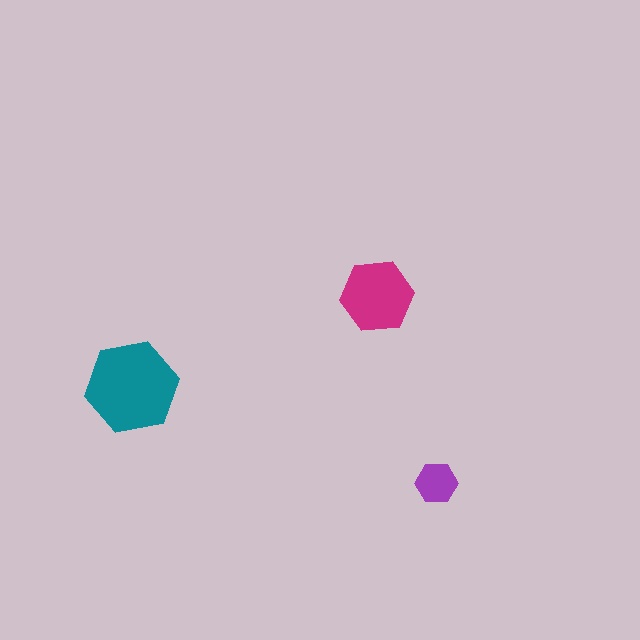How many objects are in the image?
There are 3 objects in the image.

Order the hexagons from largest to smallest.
the teal one, the magenta one, the purple one.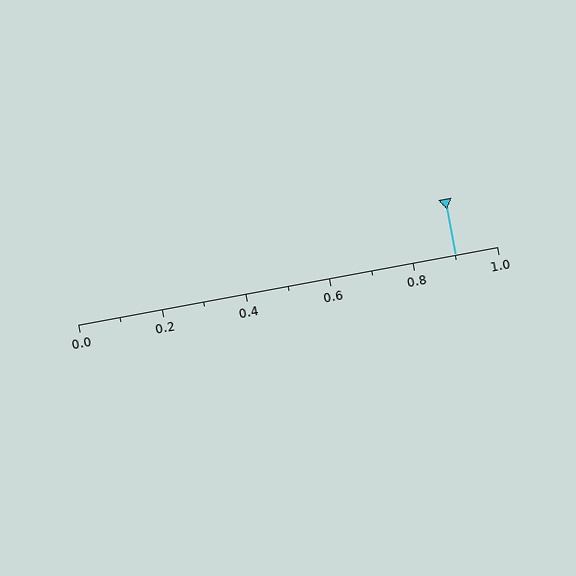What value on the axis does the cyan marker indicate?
The marker indicates approximately 0.9.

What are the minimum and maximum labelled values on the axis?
The axis runs from 0.0 to 1.0.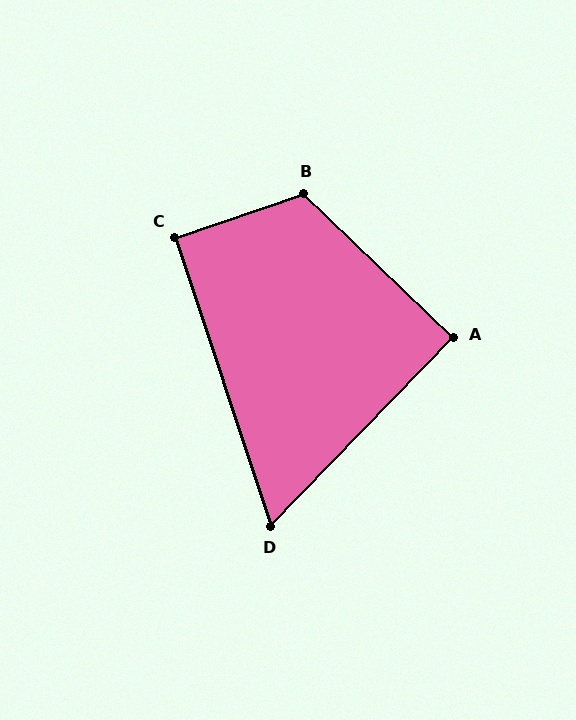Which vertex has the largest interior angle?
B, at approximately 117 degrees.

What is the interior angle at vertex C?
Approximately 90 degrees (approximately right).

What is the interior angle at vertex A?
Approximately 90 degrees (approximately right).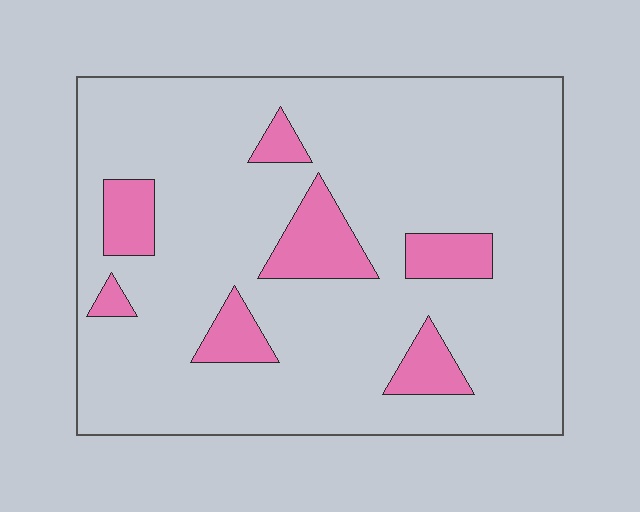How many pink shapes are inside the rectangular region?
7.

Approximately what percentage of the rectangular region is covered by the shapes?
Approximately 15%.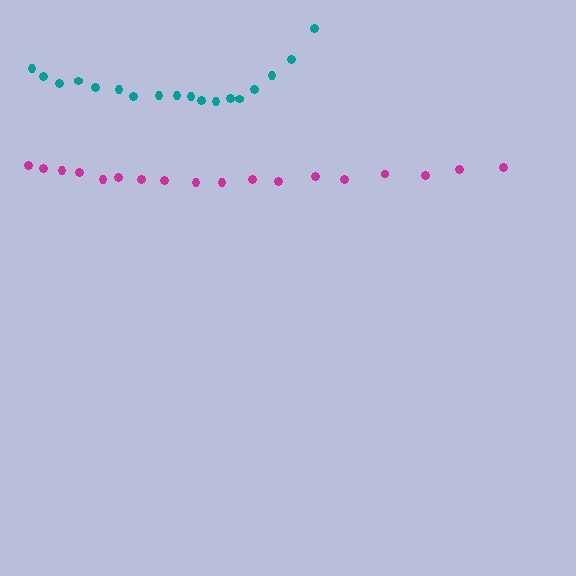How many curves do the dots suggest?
There are 2 distinct paths.